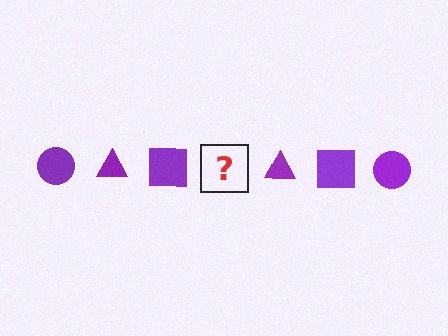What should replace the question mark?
The question mark should be replaced with a purple circle.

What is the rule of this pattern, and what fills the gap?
The rule is that the pattern cycles through circle, triangle, square shapes in purple. The gap should be filled with a purple circle.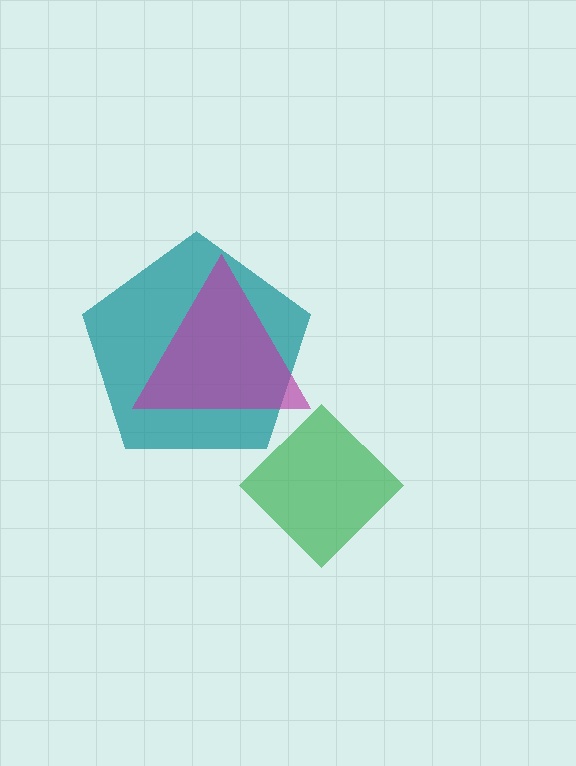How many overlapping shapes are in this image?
There are 3 overlapping shapes in the image.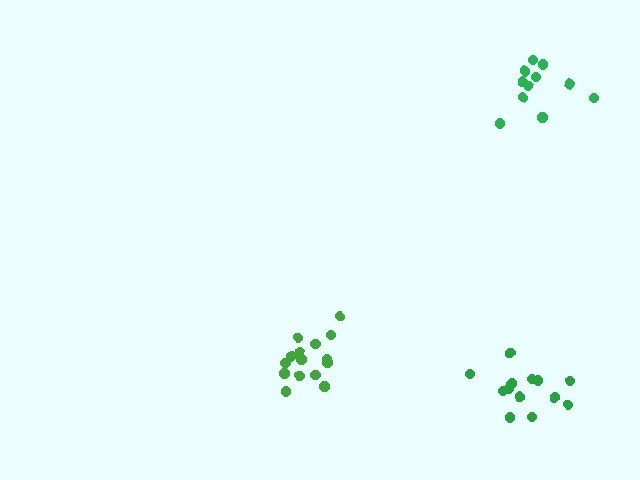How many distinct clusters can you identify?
There are 3 distinct clusters.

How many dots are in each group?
Group 1: 11 dots, Group 2: 15 dots, Group 3: 16 dots (42 total).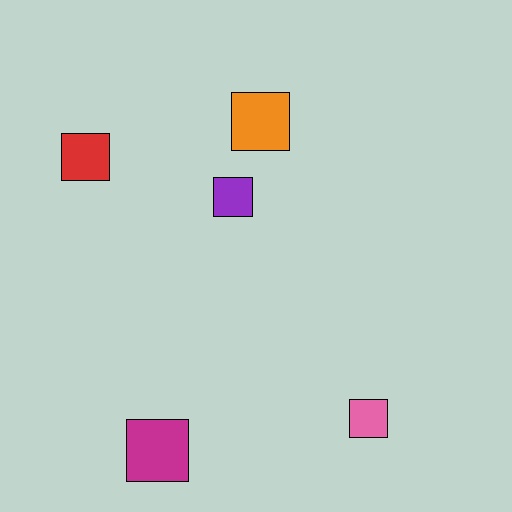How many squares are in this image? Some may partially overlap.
There are 5 squares.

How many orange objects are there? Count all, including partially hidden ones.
There is 1 orange object.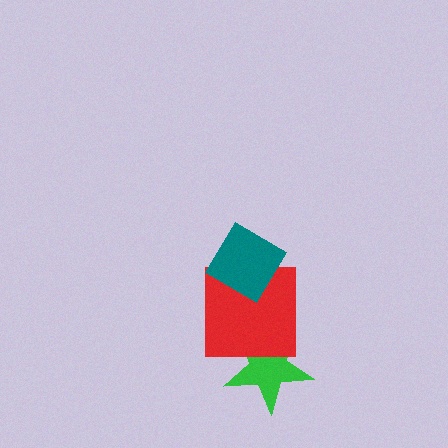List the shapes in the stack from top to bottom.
From top to bottom: the teal diamond, the red square, the green star.